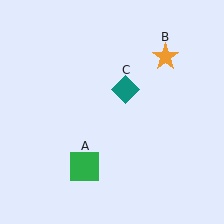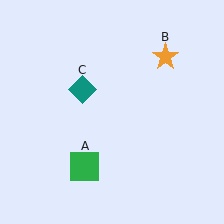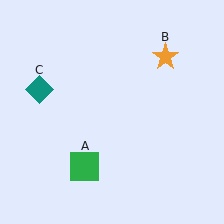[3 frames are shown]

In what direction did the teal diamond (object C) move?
The teal diamond (object C) moved left.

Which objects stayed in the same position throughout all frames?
Green square (object A) and orange star (object B) remained stationary.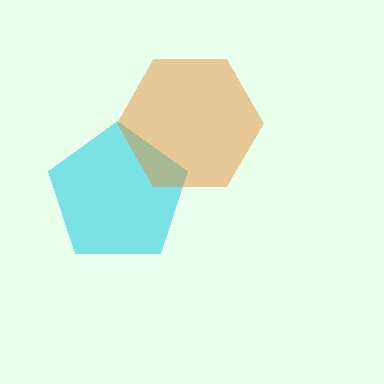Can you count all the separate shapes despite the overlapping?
Yes, there are 2 separate shapes.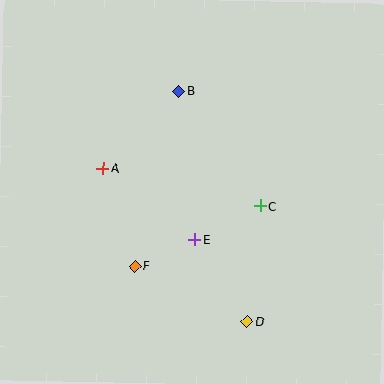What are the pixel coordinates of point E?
Point E is at (195, 240).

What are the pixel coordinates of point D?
Point D is at (247, 322).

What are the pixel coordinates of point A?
Point A is at (103, 168).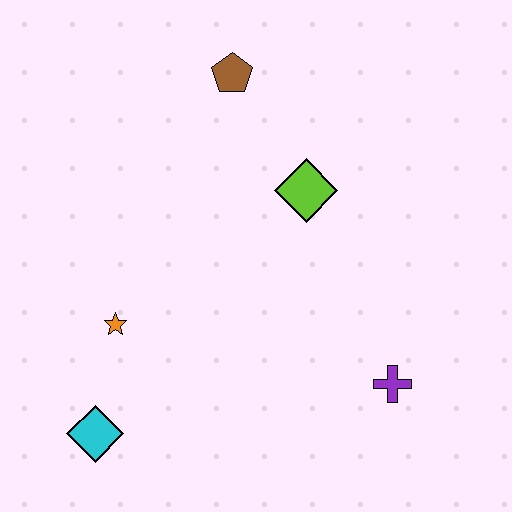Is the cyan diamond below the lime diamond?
Yes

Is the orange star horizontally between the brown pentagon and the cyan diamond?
Yes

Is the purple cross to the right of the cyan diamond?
Yes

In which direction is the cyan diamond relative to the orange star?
The cyan diamond is below the orange star.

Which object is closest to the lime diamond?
The brown pentagon is closest to the lime diamond.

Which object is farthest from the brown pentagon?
The cyan diamond is farthest from the brown pentagon.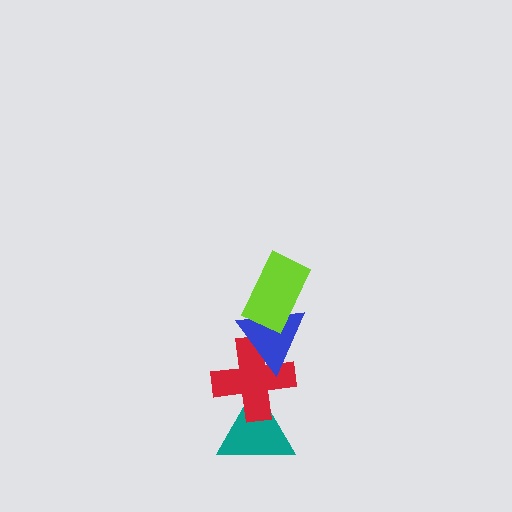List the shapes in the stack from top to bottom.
From top to bottom: the lime rectangle, the blue triangle, the red cross, the teal triangle.